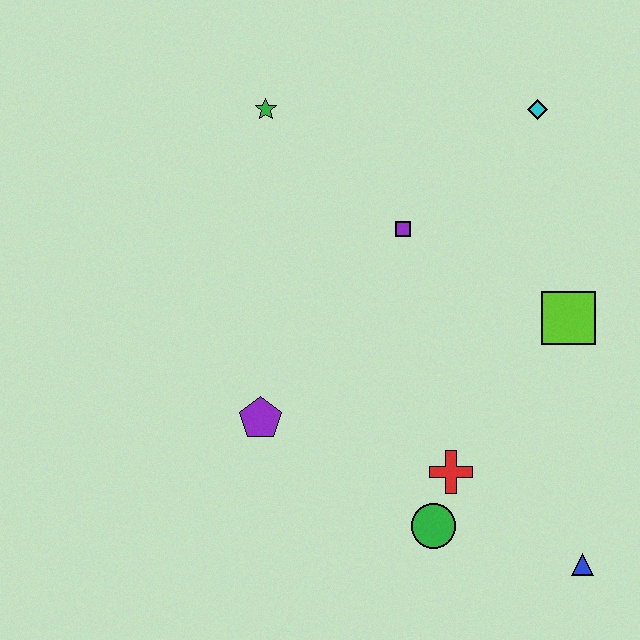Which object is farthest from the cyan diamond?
The blue triangle is farthest from the cyan diamond.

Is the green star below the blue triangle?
No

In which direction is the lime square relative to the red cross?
The lime square is above the red cross.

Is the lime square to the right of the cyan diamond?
Yes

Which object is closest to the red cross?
The green circle is closest to the red cross.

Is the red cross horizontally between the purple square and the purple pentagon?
No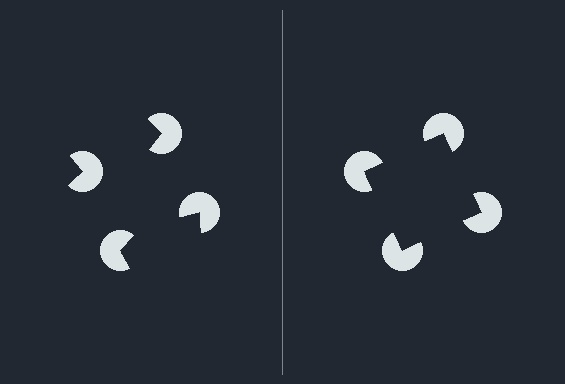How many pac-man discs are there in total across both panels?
8 — 4 on each side.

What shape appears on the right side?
An illusory square.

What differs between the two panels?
The pac-man discs are positioned identically on both sides; only the wedge orientations differ. On the right they align to a square; on the left they are misaligned.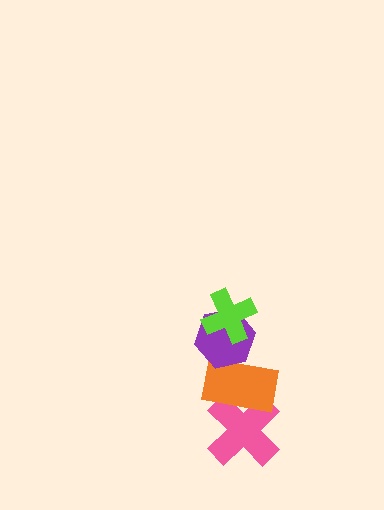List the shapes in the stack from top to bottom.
From top to bottom: the lime cross, the purple hexagon, the orange rectangle, the pink cross.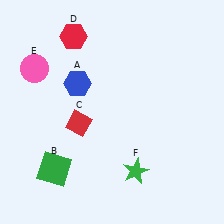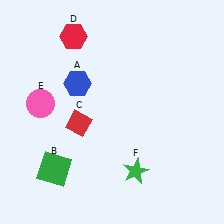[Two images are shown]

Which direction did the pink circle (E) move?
The pink circle (E) moved down.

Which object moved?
The pink circle (E) moved down.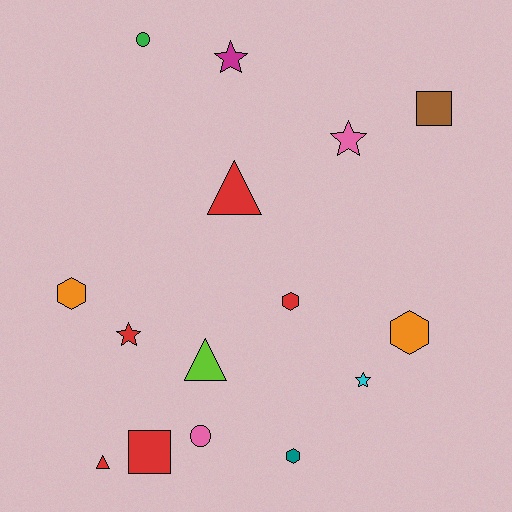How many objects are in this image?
There are 15 objects.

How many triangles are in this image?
There are 3 triangles.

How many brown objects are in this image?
There is 1 brown object.